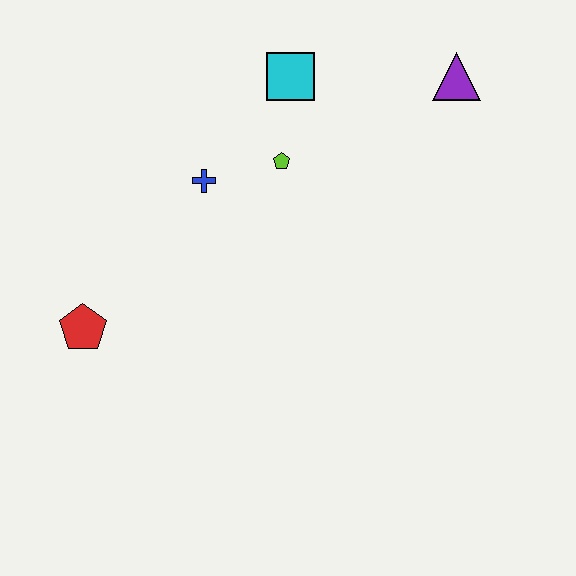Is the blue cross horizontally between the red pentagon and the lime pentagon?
Yes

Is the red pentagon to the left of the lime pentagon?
Yes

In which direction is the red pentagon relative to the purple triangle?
The red pentagon is to the left of the purple triangle.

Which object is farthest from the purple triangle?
The red pentagon is farthest from the purple triangle.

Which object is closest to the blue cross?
The lime pentagon is closest to the blue cross.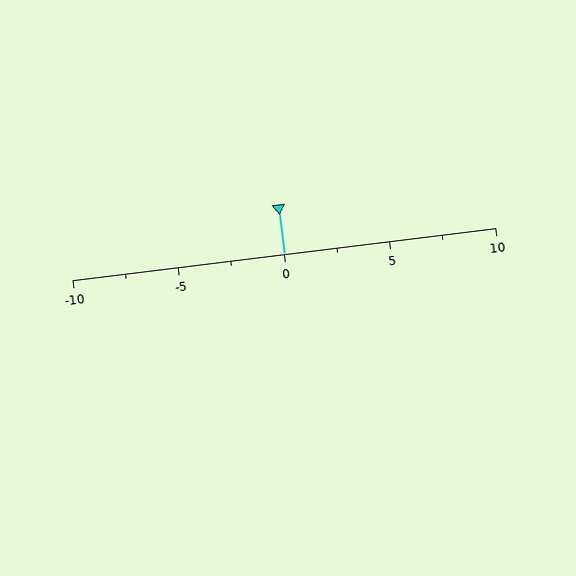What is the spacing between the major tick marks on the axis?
The major ticks are spaced 5 apart.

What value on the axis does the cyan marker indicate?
The marker indicates approximately 0.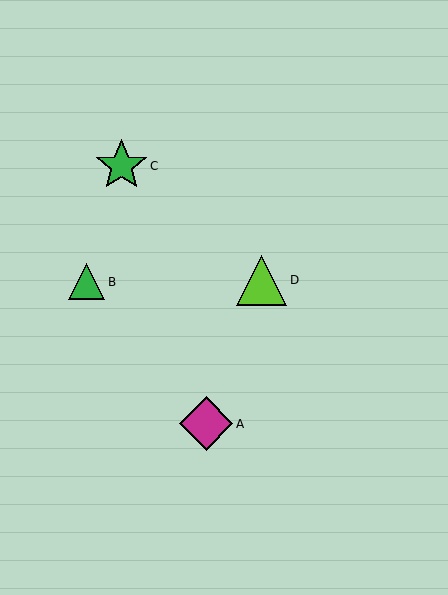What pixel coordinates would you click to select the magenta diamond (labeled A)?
Click at (206, 424) to select the magenta diamond A.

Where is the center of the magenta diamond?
The center of the magenta diamond is at (206, 424).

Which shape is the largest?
The magenta diamond (labeled A) is the largest.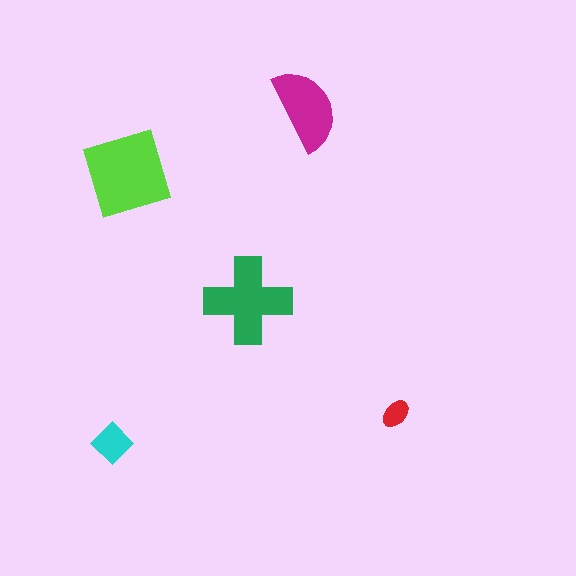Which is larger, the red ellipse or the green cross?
The green cross.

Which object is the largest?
The lime square.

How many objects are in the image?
There are 5 objects in the image.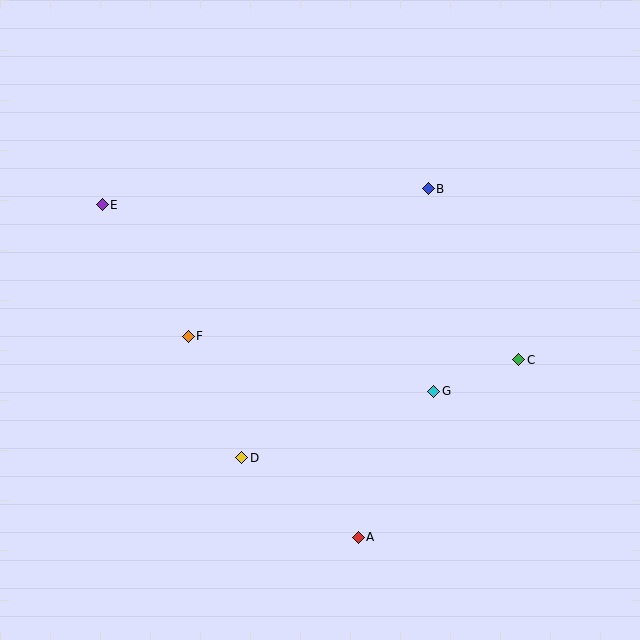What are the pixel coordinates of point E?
Point E is at (102, 205).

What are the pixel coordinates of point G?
Point G is at (434, 391).